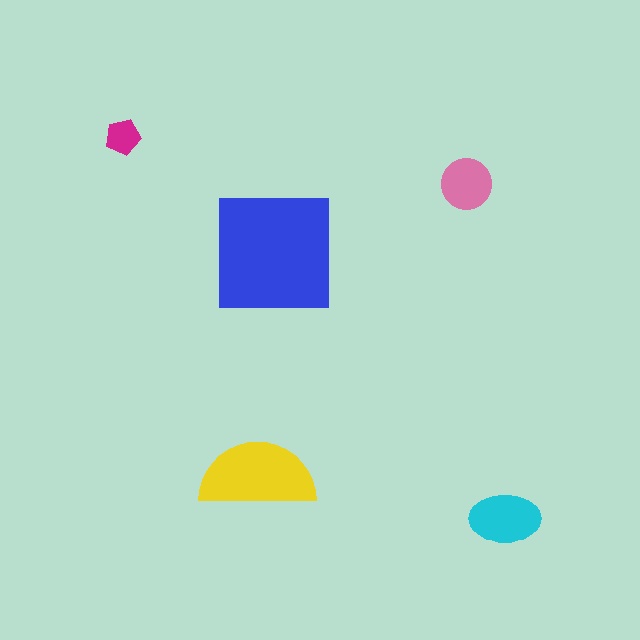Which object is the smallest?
The magenta pentagon.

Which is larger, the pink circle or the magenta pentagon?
The pink circle.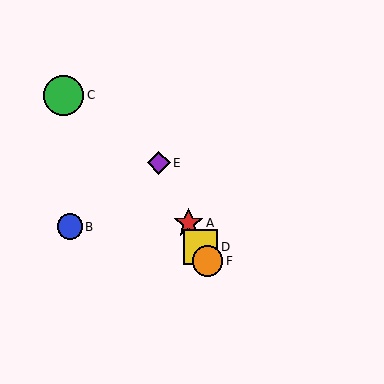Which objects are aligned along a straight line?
Objects A, D, E, F are aligned along a straight line.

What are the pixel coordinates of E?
Object E is at (159, 163).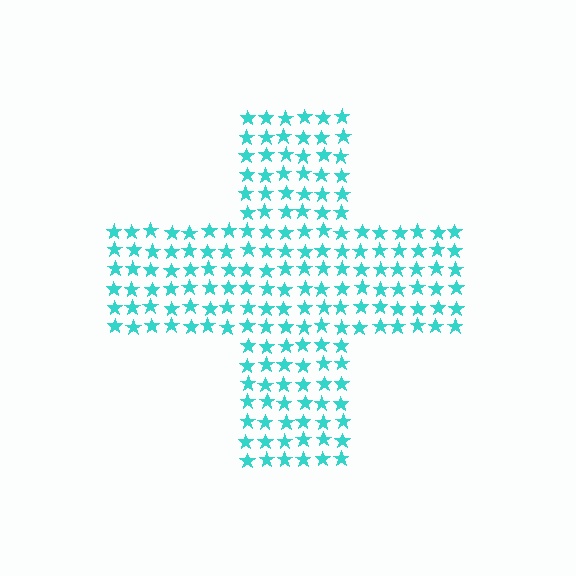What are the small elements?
The small elements are stars.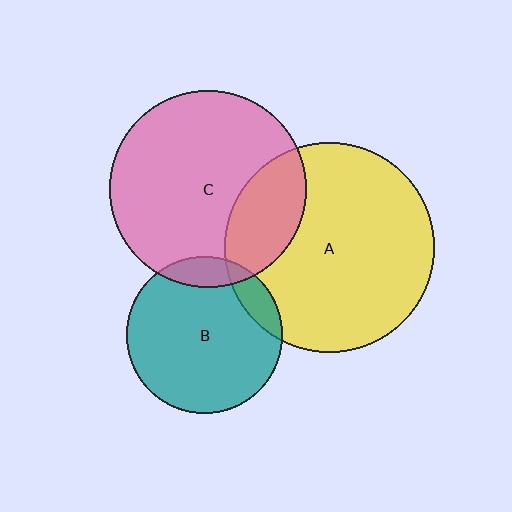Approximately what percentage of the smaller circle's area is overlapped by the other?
Approximately 25%.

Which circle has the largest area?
Circle A (yellow).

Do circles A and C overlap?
Yes.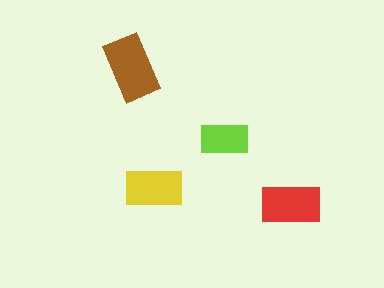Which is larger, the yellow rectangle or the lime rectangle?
The yellow one.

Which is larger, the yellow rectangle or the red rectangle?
The red one.